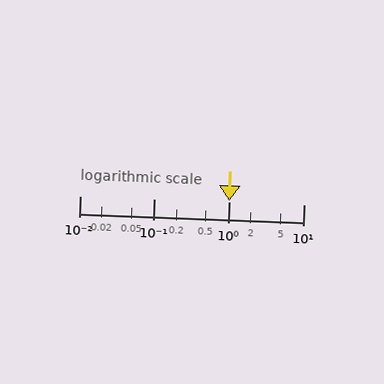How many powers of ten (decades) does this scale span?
The scale spans 3 decades, from 0.01 to 10.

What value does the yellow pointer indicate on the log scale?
The pointer indicates approximately 1.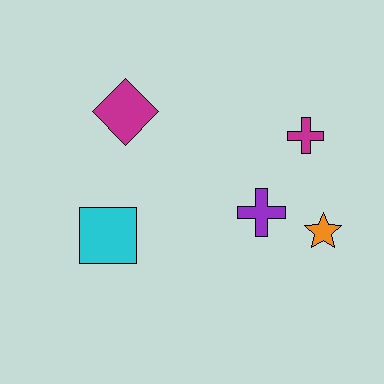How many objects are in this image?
There are 5 objects.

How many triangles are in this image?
There are no triangles.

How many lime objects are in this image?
There are no lime objects.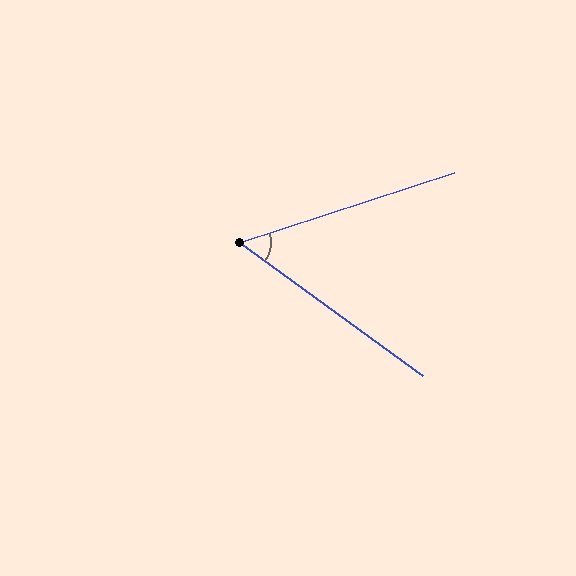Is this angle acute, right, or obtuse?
It is acute.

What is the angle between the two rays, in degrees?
Approximately 54 degrees.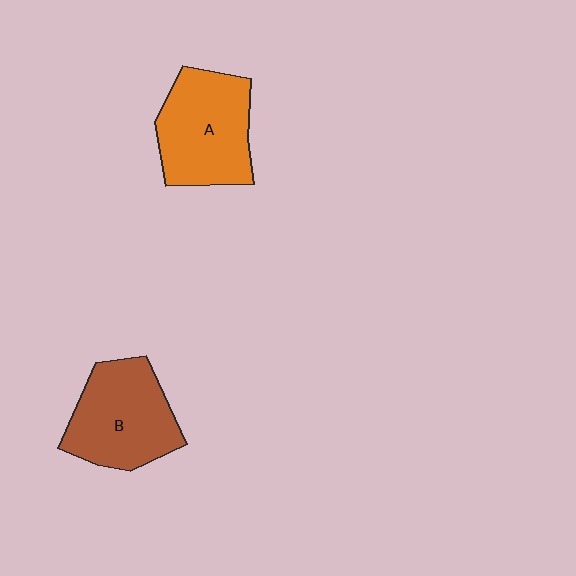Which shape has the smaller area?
Shape B (brown).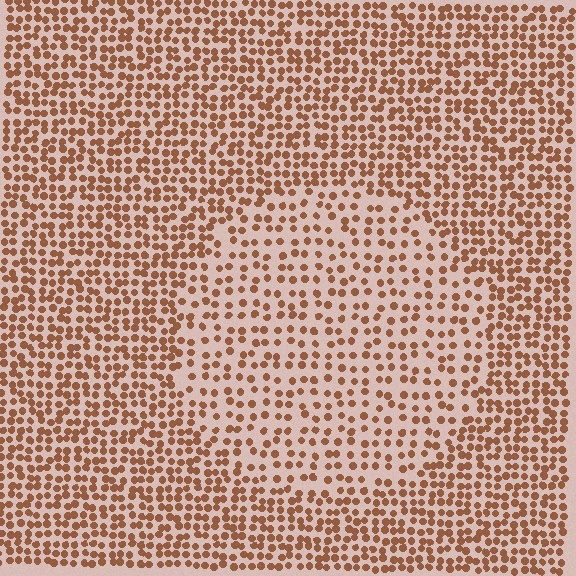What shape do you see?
I see a circle.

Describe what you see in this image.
The image contains small brown elements arranged at two different densities. A circle-shaped region is visible where the elements are less densely packed than the surrounding area.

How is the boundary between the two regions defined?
The boundary is defined by a change in element density (approximately 1.8x ratio). All elements are the same color, size, and shape.